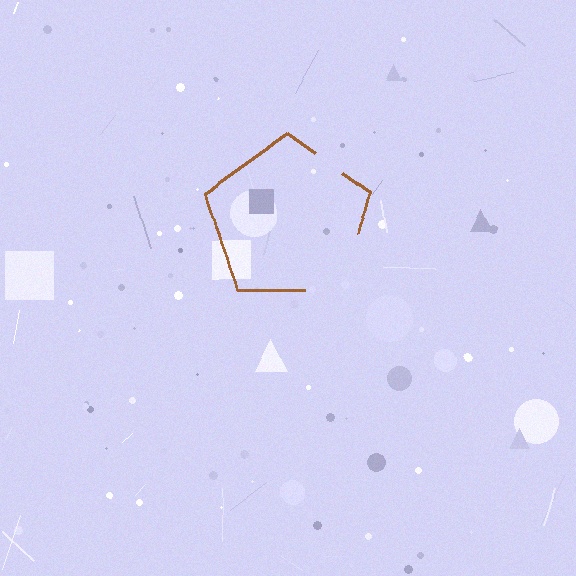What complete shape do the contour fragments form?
The contour fragments form a pentagon.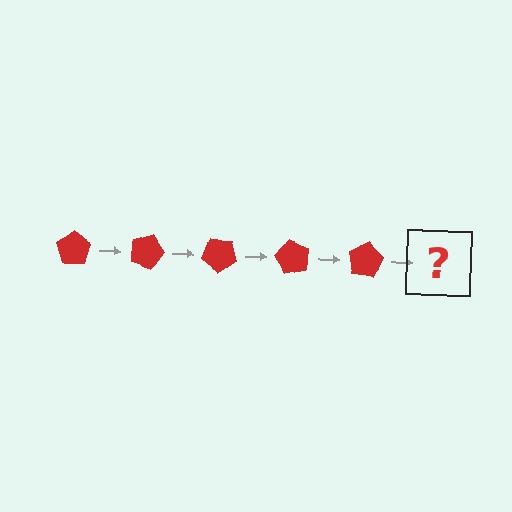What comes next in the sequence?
The next element should be a red pentagon rotated 100 degrees.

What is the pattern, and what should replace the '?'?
The pattern is that the pentagon rotates 20 degrees each step. The '?' should be a red pentagon rotated 100 degrees.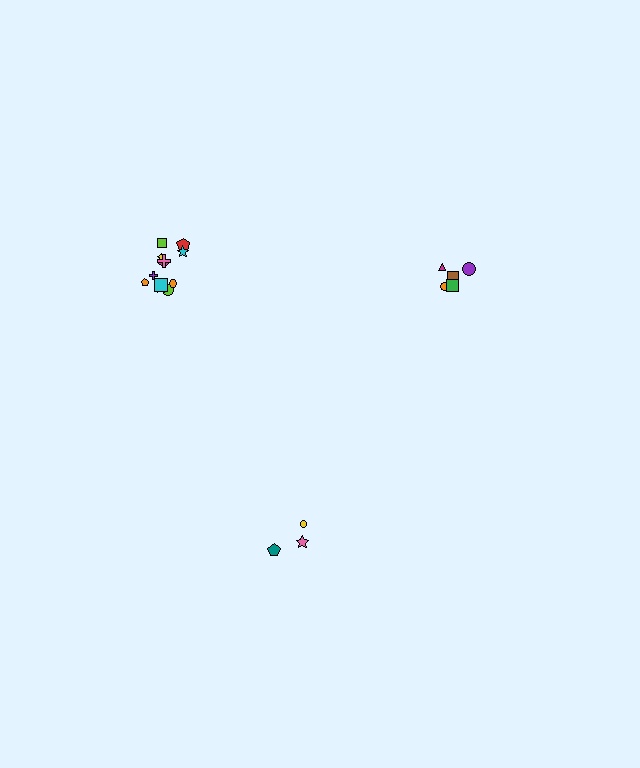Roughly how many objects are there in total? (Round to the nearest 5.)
Roughly 20 objects in total.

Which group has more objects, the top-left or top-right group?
The top-left group.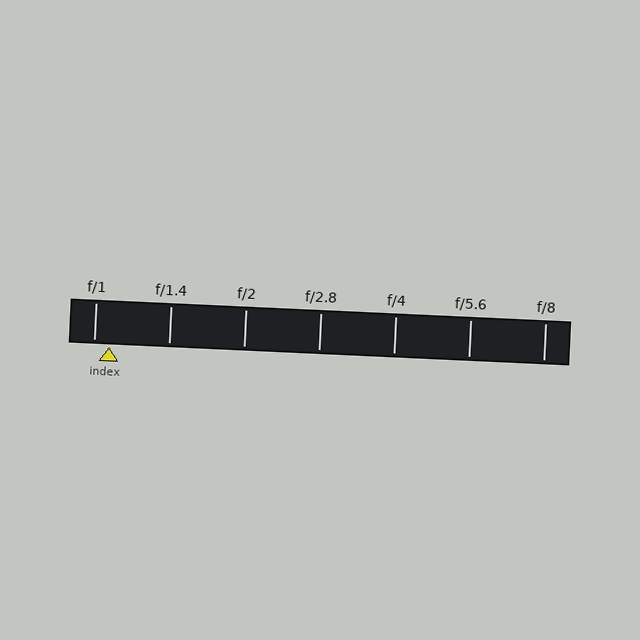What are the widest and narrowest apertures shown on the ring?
The widest aperture shown is f/1 and the narrowest is f/8.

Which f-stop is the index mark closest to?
The index mark is closest to f/1.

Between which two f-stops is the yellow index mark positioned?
The index mark is between f/1 and f/1.4.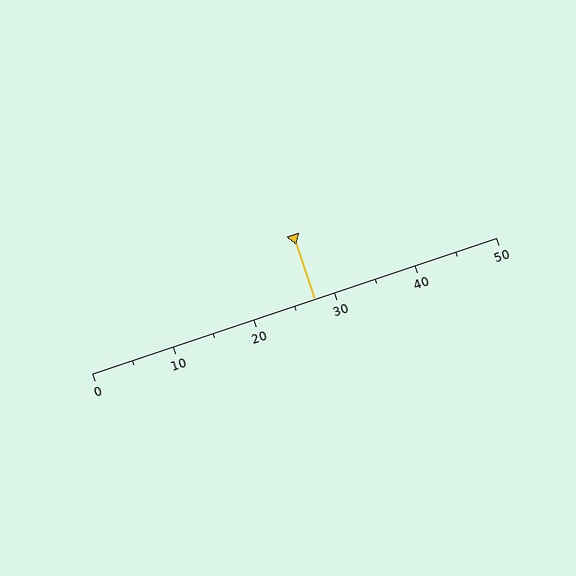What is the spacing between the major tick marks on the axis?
The major ticks are spaced 10 apart.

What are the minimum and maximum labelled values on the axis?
The axis runs from 0 to 50.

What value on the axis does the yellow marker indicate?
The marker indicates approximately 27.5.